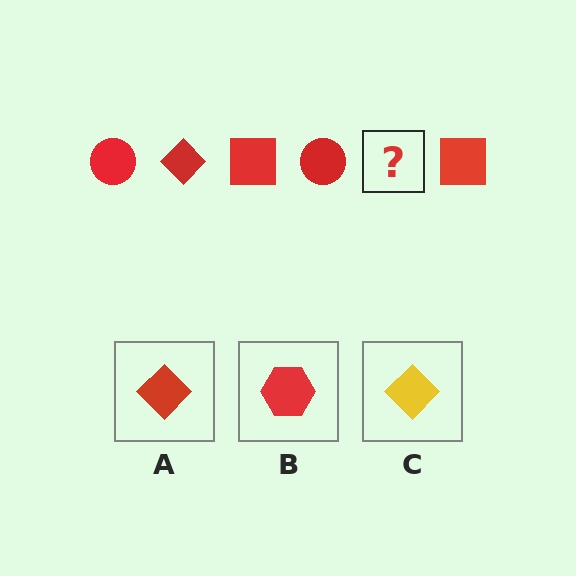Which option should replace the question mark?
Option A.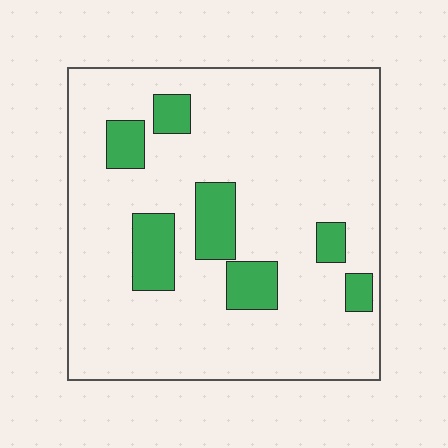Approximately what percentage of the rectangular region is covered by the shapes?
Approximately 15%.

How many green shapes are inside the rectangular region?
7.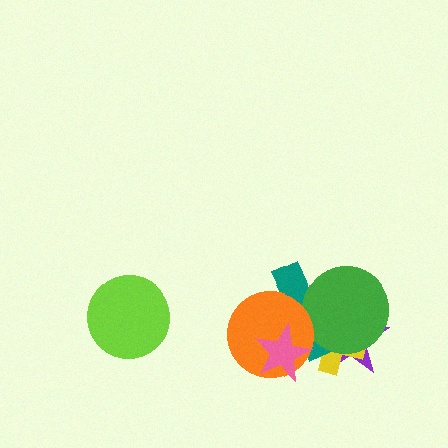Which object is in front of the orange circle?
The pink star is in front of the orange circle.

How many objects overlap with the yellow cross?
5 objects overlap with the yellow cross.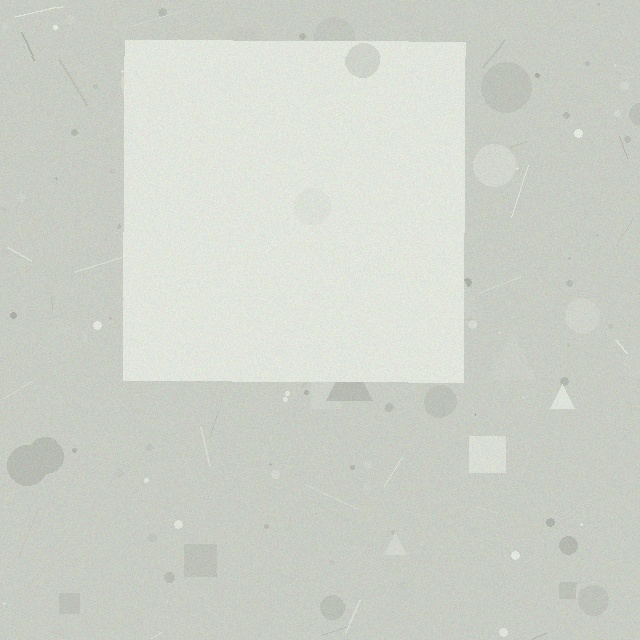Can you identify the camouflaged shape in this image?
The camouflaged shape is a square.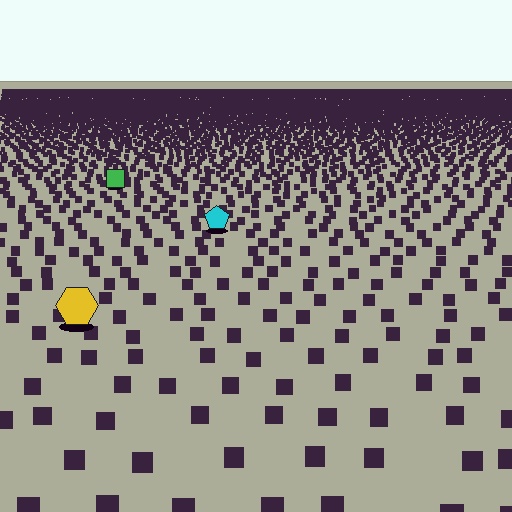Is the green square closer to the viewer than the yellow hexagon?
No. The yellow hexagon is closer — you can tell from the texture gradient: the ground texture is coarser near it.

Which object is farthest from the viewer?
The green square is farthest from the viewer. It appears smaller and the ground texture around it is denser.